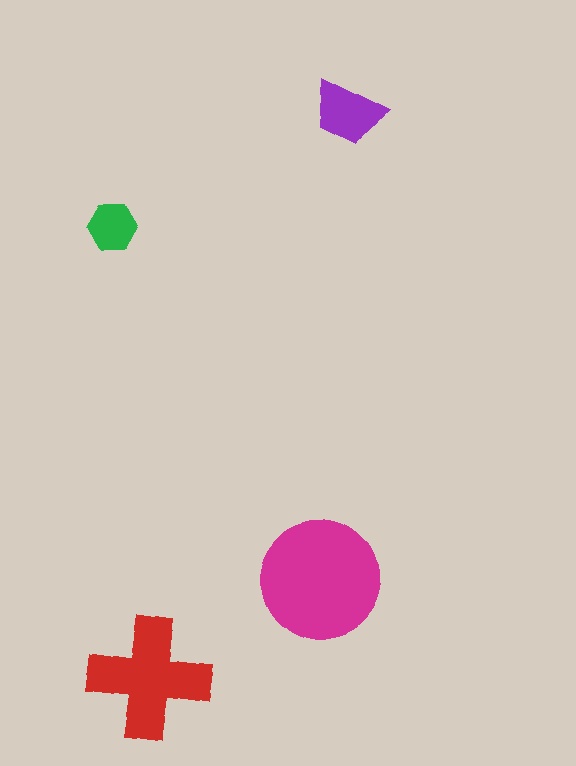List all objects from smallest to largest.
The green hexagon, the purple trapezoid, the red cross, the magenta circle.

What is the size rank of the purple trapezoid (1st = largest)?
3rd.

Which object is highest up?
The purple trapezoid is topmost.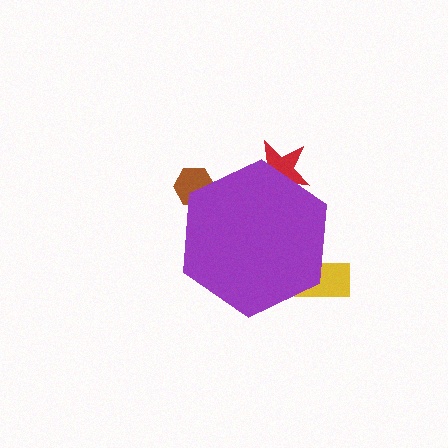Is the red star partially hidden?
Yes, the red star is partially hidden behind the purple hexagon.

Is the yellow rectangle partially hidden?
Yes, the yellow rectangle is partially hidden behind the purple hexagon.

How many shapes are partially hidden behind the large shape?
3 shapes are partially hidden.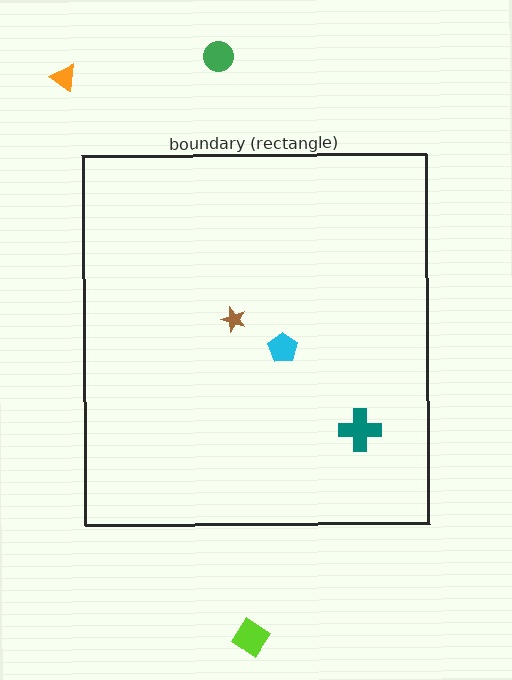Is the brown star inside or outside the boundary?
Inside.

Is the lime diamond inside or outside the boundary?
Outside.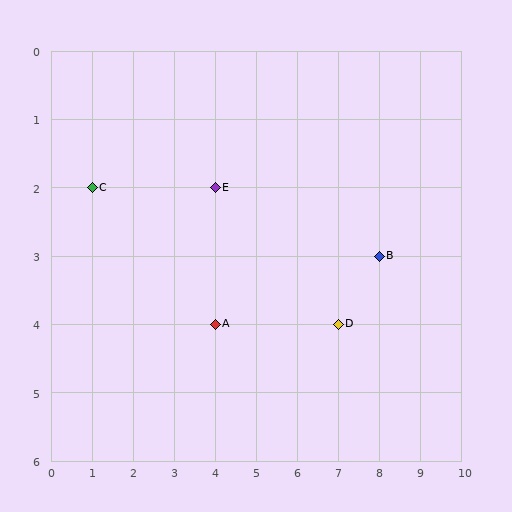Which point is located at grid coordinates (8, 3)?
Point B is at (8, 3).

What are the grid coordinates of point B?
Point B is at grid coordinates (8, 3).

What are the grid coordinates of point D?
Point D is at grid coordinates (7, 4).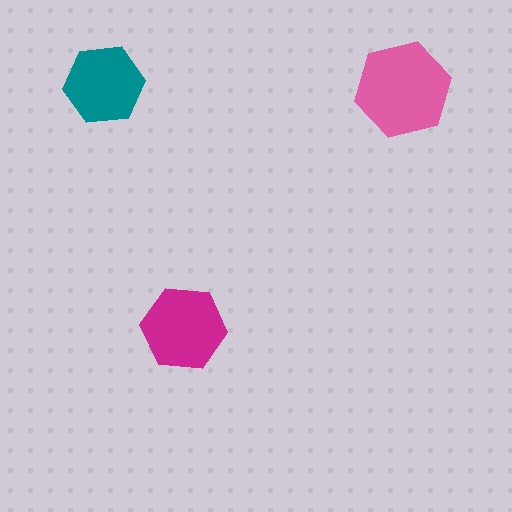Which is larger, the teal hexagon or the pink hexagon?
The pink one.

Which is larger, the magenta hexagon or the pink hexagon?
The pink one.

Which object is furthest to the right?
The pink hexagon is rightmost.